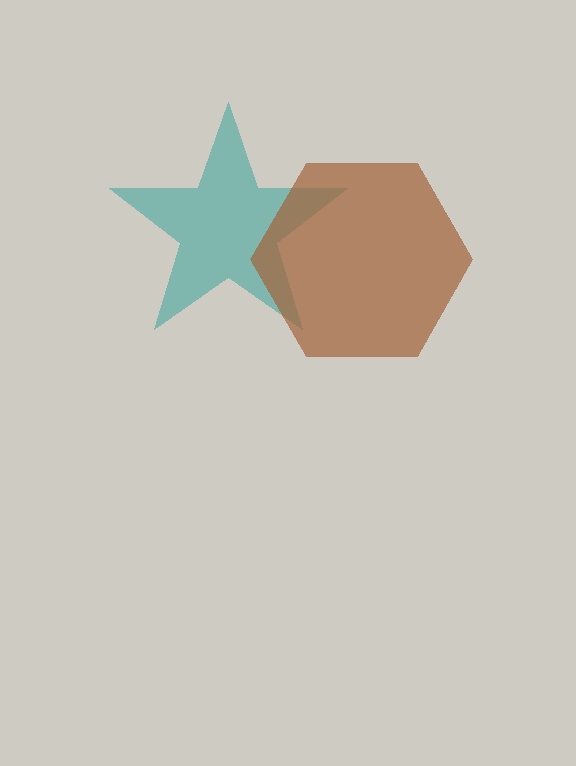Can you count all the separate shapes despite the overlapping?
Yes, there are 2 separate shapes.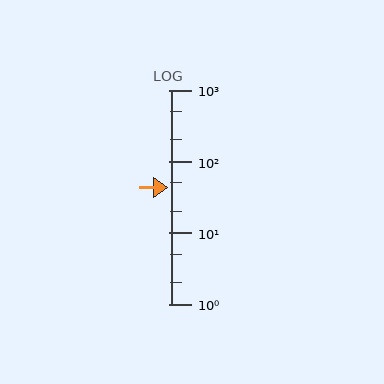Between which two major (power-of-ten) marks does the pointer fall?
The pointer is between 10 and 100.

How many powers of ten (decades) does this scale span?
The scale spans 3 decades, from 1 to 1000.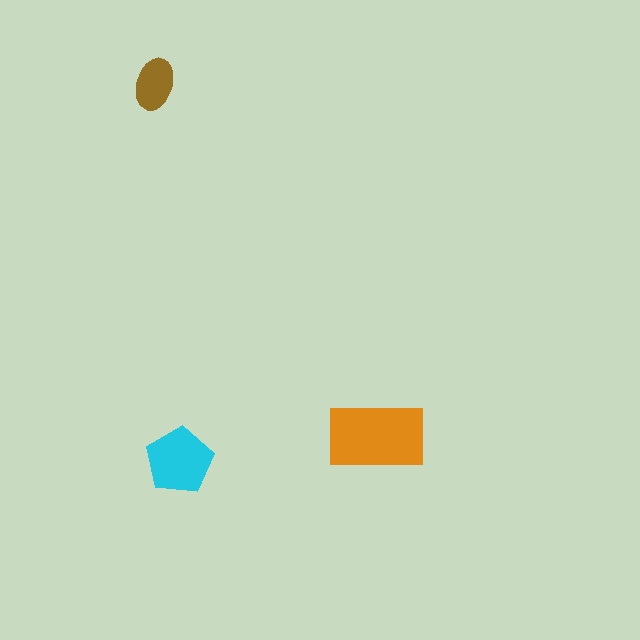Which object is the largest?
The orange rectangle.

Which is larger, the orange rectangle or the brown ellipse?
The orange rectangle.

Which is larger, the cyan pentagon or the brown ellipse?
The cyan pentagon.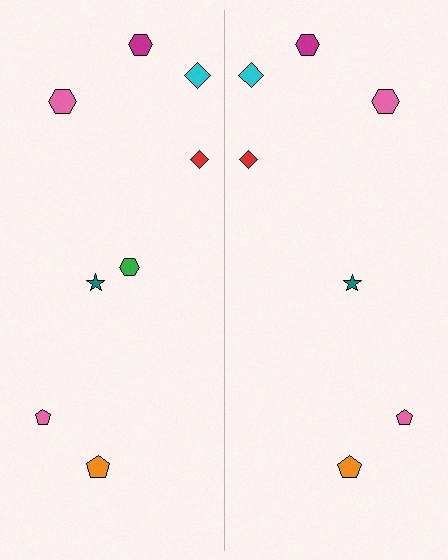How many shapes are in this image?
There are 15 shapes in this image.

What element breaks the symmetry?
A green hexagon is missing from the right side.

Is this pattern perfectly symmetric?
No, the pattern is not perfectly symmetric. A green hexagon is missing from the right side.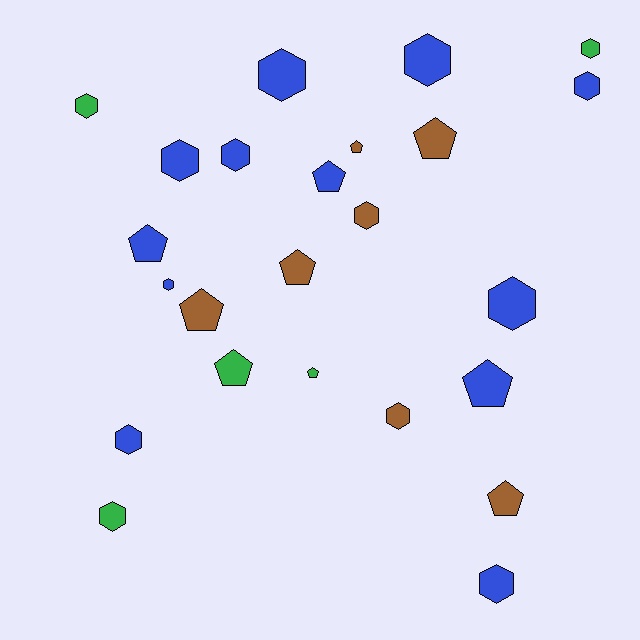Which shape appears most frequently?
Hexagon, with 14 objects.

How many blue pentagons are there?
There are 3 blue pentagons.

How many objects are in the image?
There are 24 objects.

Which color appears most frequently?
Blue, with 12 objects.